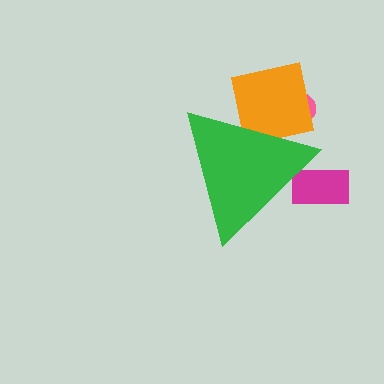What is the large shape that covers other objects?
A green triangle.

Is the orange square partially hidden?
Yes, the orange square is partially hidden behind the green triangle.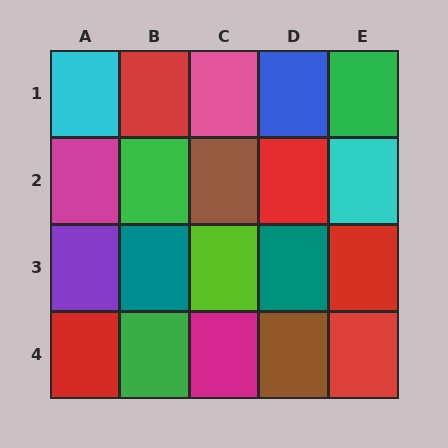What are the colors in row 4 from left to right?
Red, green, magenta, brown, red.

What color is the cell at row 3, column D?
Teal.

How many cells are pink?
1 cell is pink.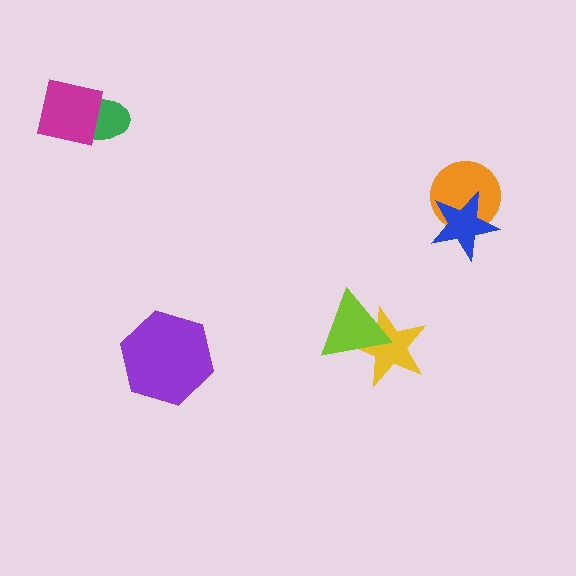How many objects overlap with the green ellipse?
1 object overlaps with the green ellipse.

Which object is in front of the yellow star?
The lime triangle is in front of the yellow star.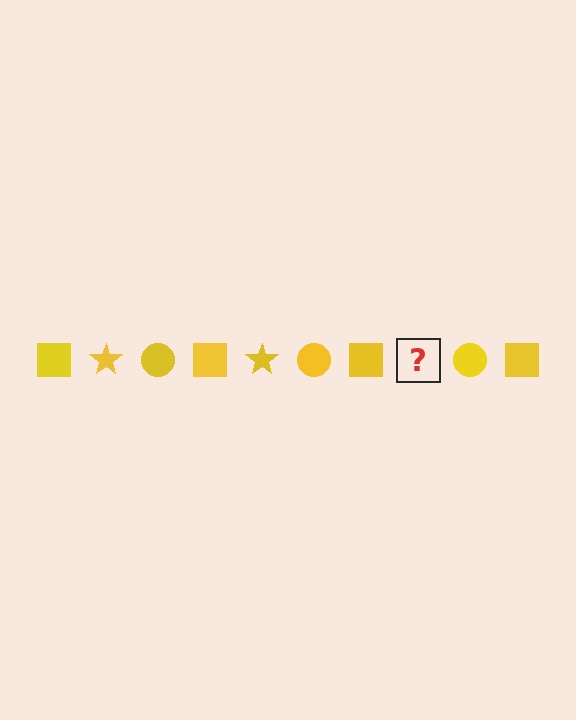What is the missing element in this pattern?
The missing element is a yellow star.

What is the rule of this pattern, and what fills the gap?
The rule is that the pattern cycles through square, star, circle shapes in yellow. The gap should be filled with a yellow star.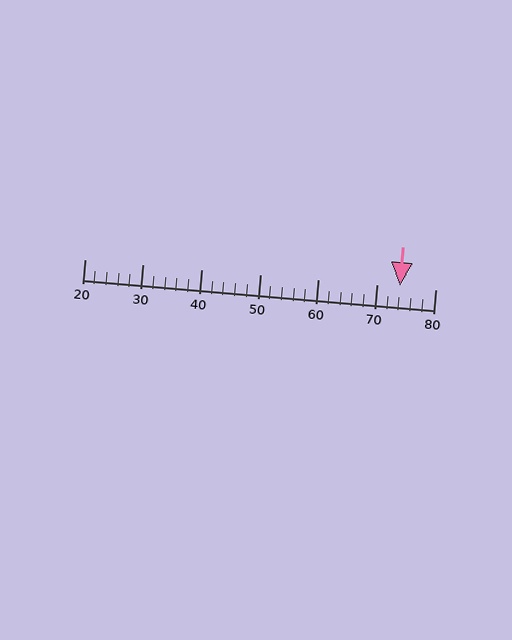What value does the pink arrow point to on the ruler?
The pink arrow points to approximately 74.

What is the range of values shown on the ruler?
The ruler shows values from 20 to 80.